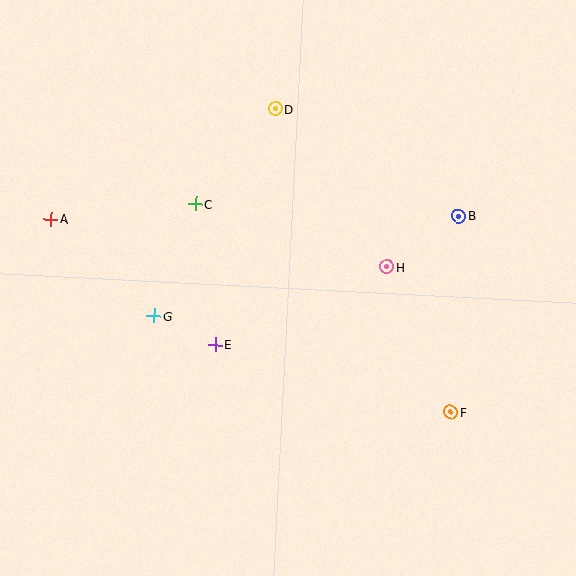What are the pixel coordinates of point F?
Point F is at (451, 412).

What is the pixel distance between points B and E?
The distance between B and E is 276 pixels.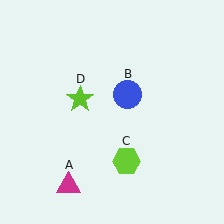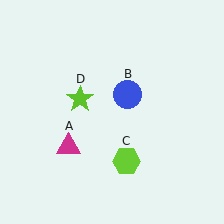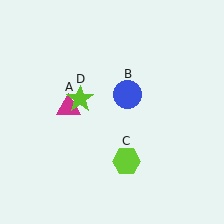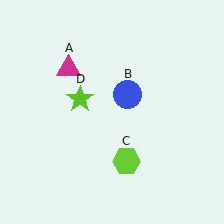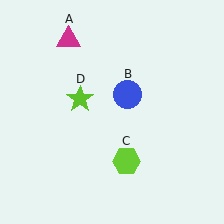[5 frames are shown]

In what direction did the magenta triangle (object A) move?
The magenta triangle (object A) moved up.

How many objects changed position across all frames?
1 object changed position: magenta triangle (object A).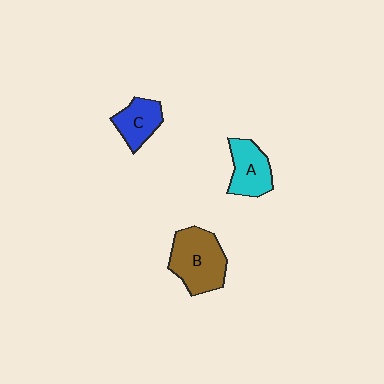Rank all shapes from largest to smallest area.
From largest to smallest: B (brown), A (cyan), C (blue).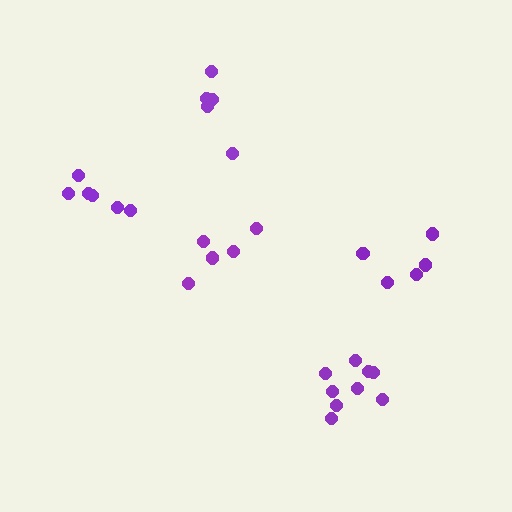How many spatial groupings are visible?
There are 5 spatial groupings.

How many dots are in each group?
Group 1: 5 dots, Group 2: 6 dots, Group 3: 5 dots, Group 4: 9 dots, Group 5: 5 dots (30 total).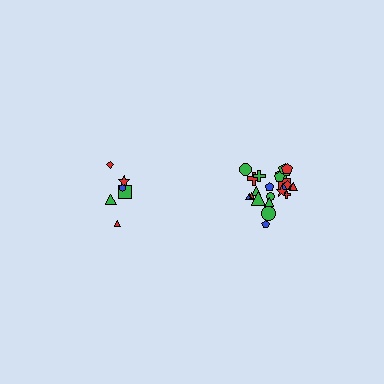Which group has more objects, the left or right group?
The right group.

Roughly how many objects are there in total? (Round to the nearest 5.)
Roughly 30 objects in total.